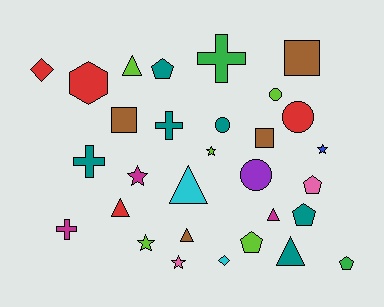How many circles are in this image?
There are 4 circles.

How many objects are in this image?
There are 30 objects.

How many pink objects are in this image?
There are 2 pink objects.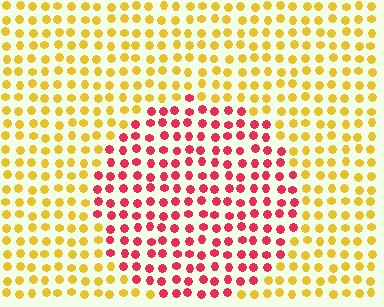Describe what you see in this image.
The image is filled with small yellow elements in a uniform arrangement. A circle-shaped region is visible where the elements are tinted to a slightly different hue, forming a subtle color boundary.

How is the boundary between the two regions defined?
The boundary is defined purely by a slight shift in hue (about 63 degrees). Spacing, size, and orientation are identical on both sides.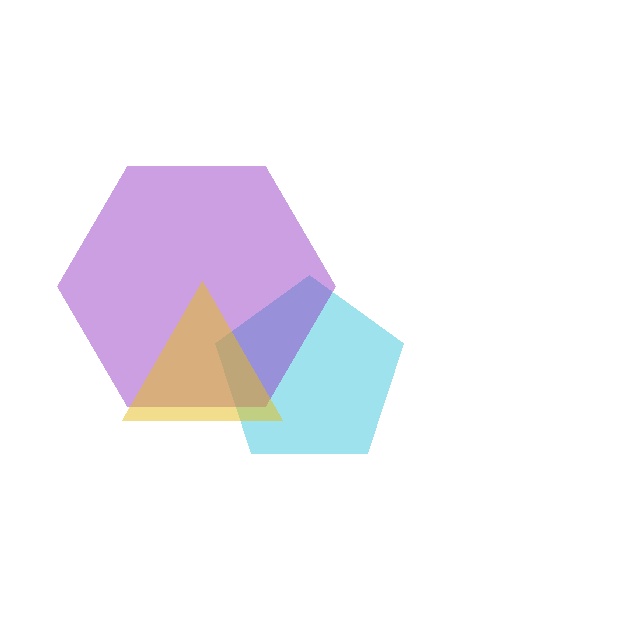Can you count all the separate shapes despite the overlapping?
Yes, there are 3 separate shapes.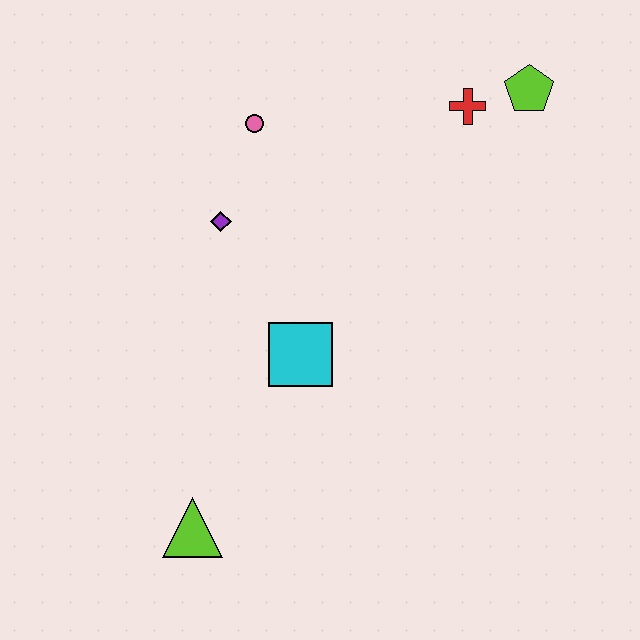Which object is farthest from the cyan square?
The lime pentagon is farthest from the cyan square.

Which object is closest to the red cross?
The lime pentagon is closest to the red cross.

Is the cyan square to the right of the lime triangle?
Yes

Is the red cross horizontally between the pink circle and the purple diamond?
No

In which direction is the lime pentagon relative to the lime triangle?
The lime pentagon is above the lime triangle.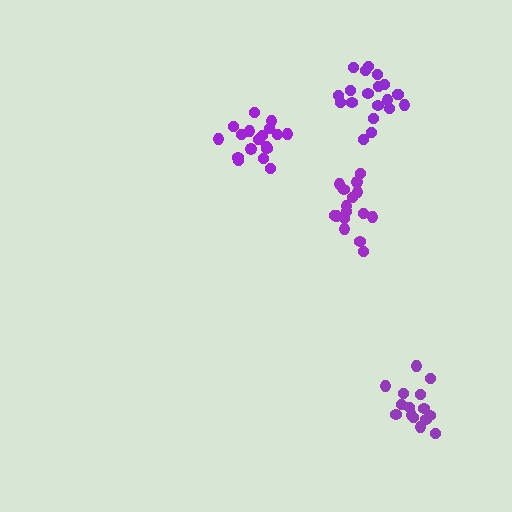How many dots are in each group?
Group 1: 20 dots, Group 2: 18 dots, Group 3: 15 dots, Group 4: 16 dots (69 total).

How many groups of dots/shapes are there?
There are 4 groups.